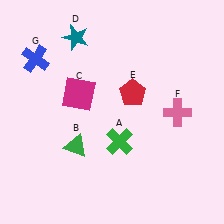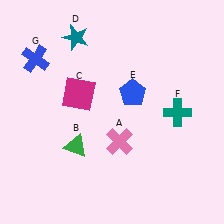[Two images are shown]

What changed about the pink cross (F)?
In Image 1, F is pink. In Image 2, it changed to teal.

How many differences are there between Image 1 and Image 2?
There are 3 differences between the two images.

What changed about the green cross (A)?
In Image 1, A is green. In Image 2, it changed to pink.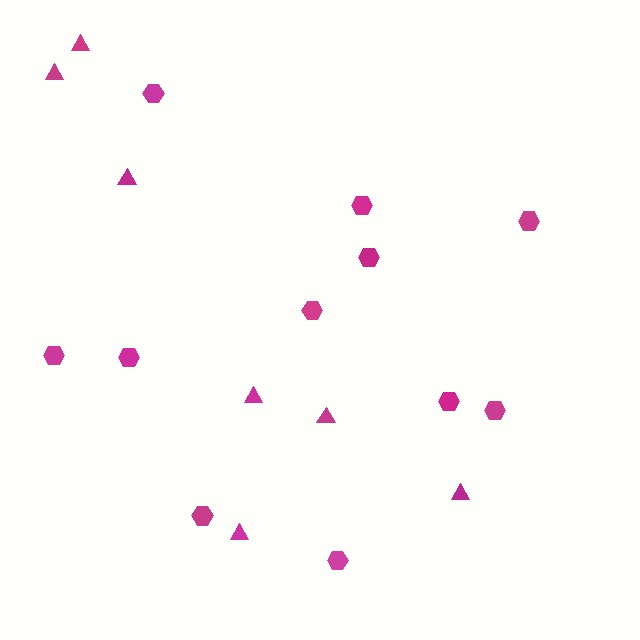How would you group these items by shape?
There are 2 groups: one group of hexagons (11) and one group of triangles (7).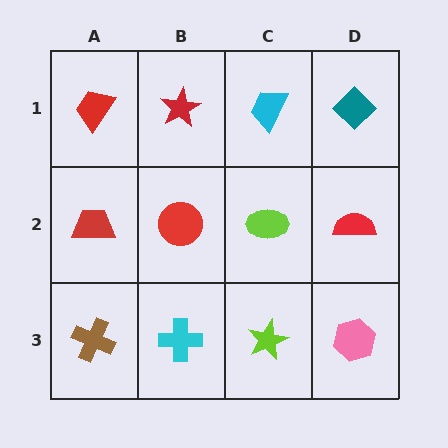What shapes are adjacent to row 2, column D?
A teal diamond (row 1, column D), a pink hexagon (row 3, column D), a lime ellipse (row 2, column C).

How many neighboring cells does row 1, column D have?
2.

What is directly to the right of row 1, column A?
A red star.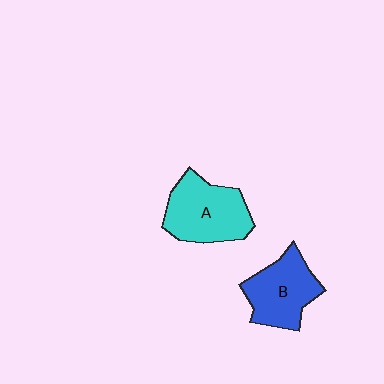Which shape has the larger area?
Shape A (cyan).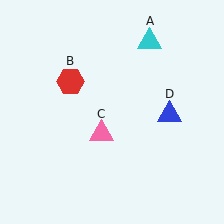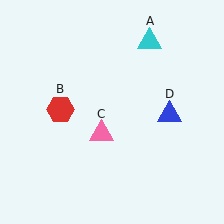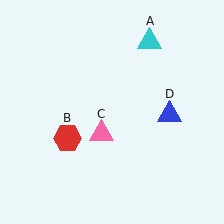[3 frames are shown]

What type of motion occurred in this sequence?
The red hexagon (object B) rotated counterclockwise around the center of the scene.